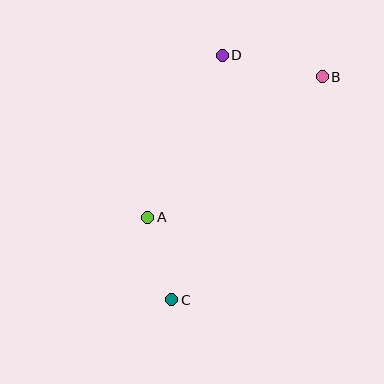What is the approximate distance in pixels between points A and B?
The distance between A and B is approximately 224 pixels.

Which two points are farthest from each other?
Points B and C are farthest from each other.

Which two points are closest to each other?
Points A and C are closest to each other.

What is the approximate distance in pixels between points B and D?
The distance between B and D is approximately 103 pixels.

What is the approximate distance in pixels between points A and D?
The distance between A and D is approximately 178 pixels.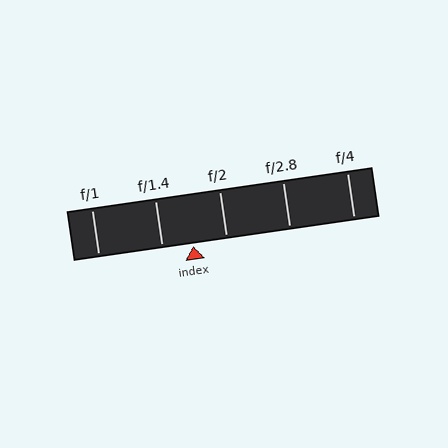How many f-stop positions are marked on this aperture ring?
There are 5 f-stop positions marked.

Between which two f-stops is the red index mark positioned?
The index mark is between f/1.4 and f/2.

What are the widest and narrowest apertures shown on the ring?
The widest aperture shown is f/1 and the narrowest is f/4.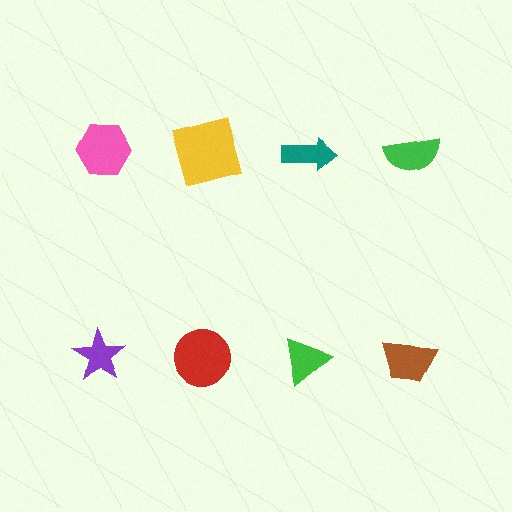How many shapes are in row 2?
4 shapes.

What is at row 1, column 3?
A teal arrow.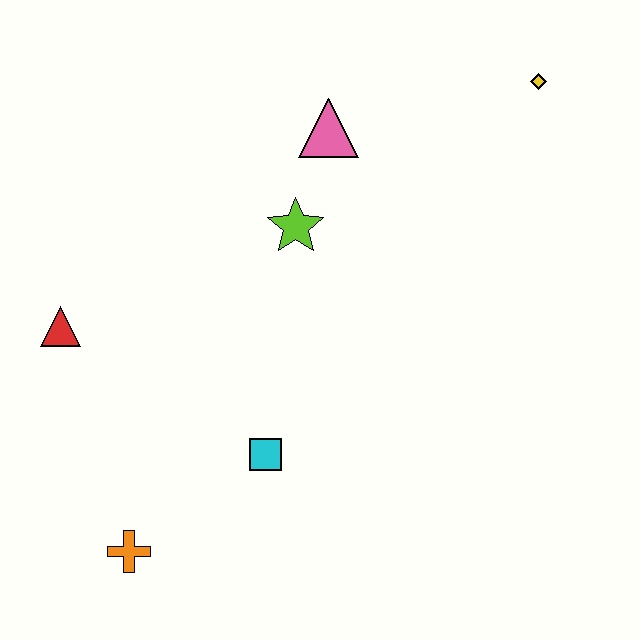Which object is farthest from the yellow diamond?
The orange cross is farthest from the yellow diamond.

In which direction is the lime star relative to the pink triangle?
The lime star is below the pink triangle.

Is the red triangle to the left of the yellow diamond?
Yes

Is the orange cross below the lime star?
Yes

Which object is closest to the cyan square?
The orange cross is closest to the cyan square.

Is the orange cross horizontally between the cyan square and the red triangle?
Yes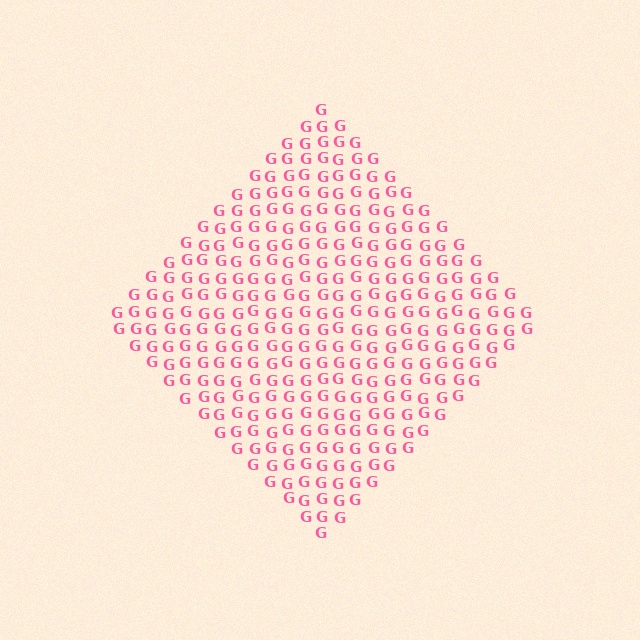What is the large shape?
The large shape is a diamond.